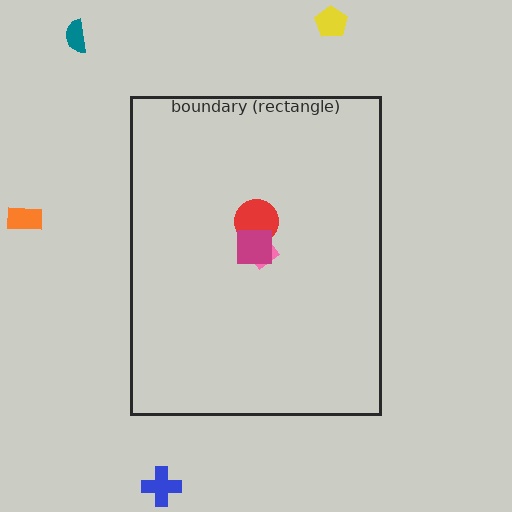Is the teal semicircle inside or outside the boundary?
Outside.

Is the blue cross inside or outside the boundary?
Outside.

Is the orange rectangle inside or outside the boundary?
Outside.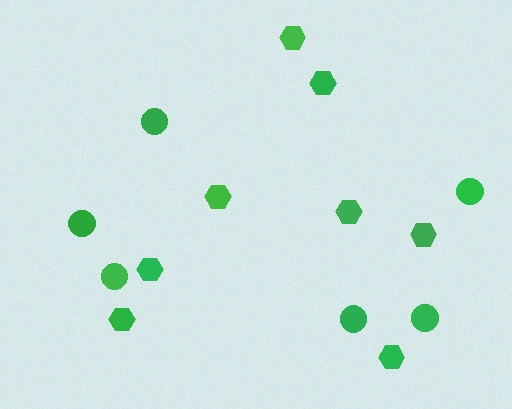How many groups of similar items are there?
There are 2 groups: one group of circles (6) and one group of hexagons (8).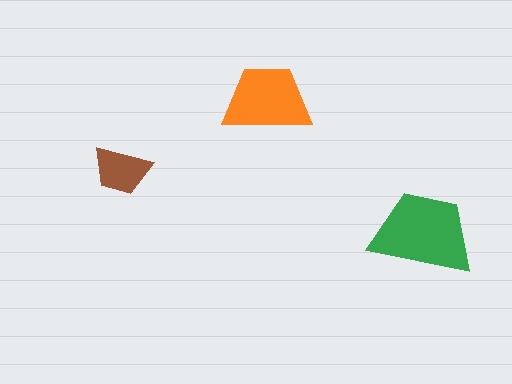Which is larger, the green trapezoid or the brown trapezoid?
The green one.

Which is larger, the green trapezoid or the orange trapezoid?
The green one.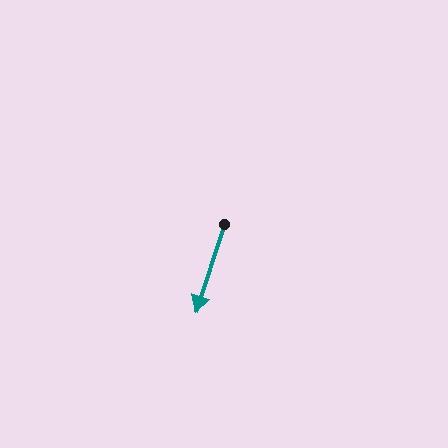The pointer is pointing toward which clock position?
Roughly 7 o'clock.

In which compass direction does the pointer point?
South.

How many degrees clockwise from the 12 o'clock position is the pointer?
Approximately 198 degrees.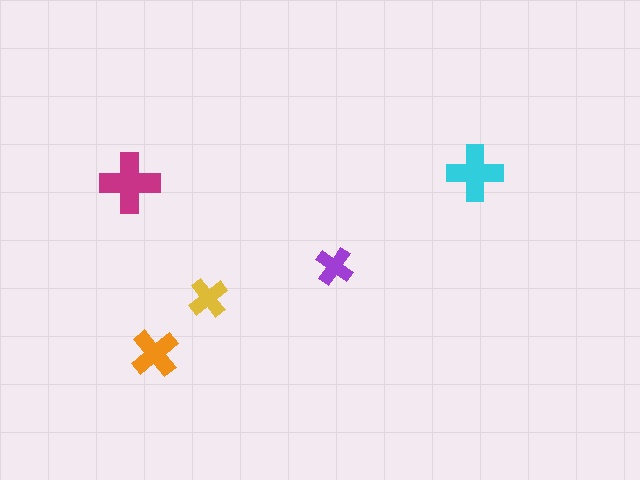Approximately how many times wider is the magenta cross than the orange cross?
About 1.5 times wider.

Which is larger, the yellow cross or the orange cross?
The orange one.